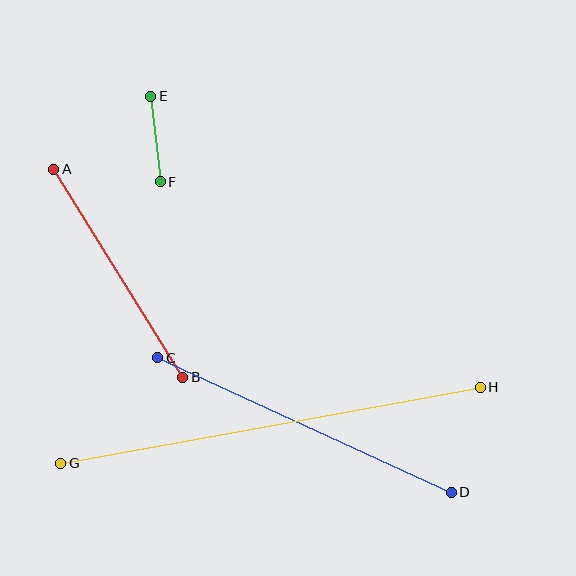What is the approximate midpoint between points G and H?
The midpoint is at approximately (271, 425) pixels.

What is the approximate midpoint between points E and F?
The midpoint is at approximately (156, 139) pixels.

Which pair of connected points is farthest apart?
Points G and H are farthest apart.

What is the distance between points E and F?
The distance is approximately 86 pixels.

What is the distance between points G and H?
The distance is approximately 426 pixels.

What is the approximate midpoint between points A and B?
The midpoint is at approximately (118, 273) pixels.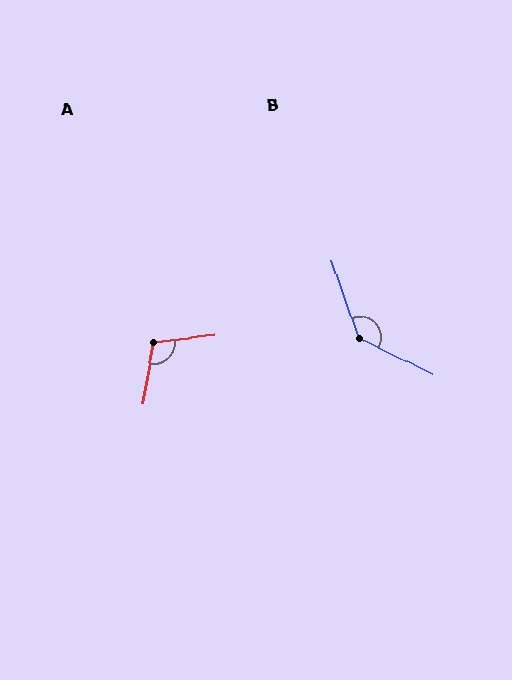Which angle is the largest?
B, at approximately 136 degrees.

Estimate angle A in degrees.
Approximately 107 degrees.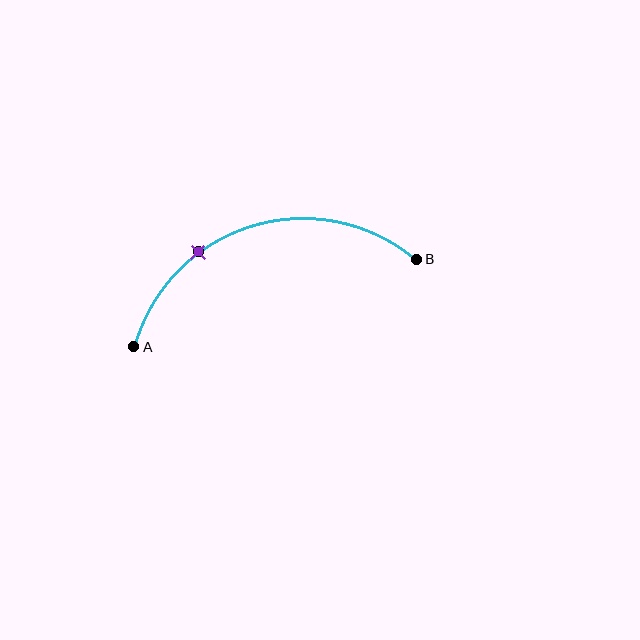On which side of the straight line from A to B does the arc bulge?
The arc bulges above the straight line connecting A and B.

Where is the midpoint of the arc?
The arc midpoint is the point on the curve farthest from the straight line joining A and B. It sits above that line.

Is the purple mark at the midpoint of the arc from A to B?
No. The purple mark lies on the arc but is closer to endpoint A. The arc midpoint would be at the point on the curve equidistant along the arc from both A and B.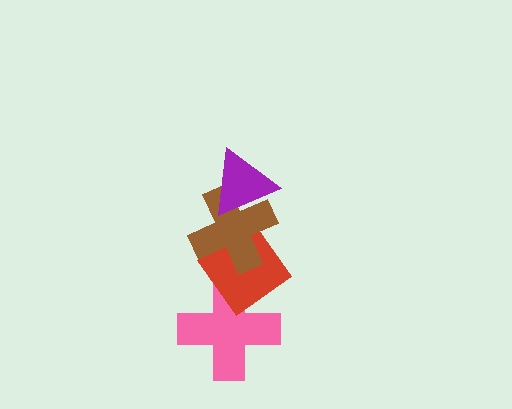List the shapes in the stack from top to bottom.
From top to bottom: the purple triangle, the brown cross, the red diamond, the pink cross.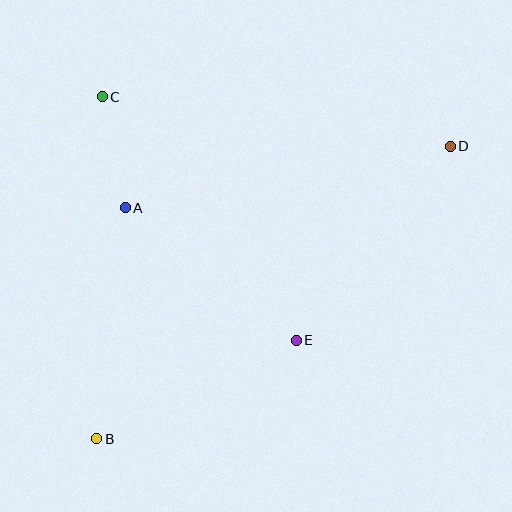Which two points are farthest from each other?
Points B and D are farthest from each other.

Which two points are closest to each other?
Points A and C are closest to each other.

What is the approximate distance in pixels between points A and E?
The distance between A and E is approximately 216 pixels.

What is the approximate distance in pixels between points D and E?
The distance between D and E is approximately 248 pixels.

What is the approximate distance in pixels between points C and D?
The distance between C and D is approximately 351 pixels.